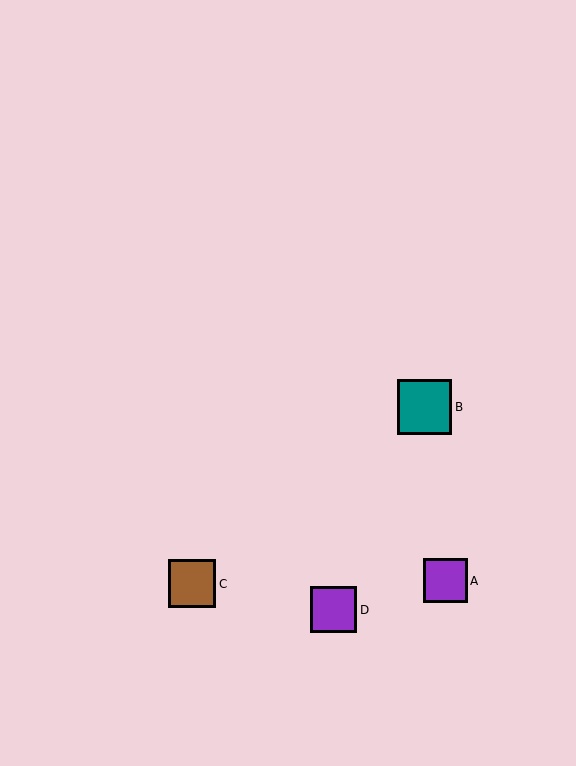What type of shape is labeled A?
Shape A is a purple square.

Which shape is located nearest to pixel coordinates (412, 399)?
The teal square (labeled B) at (425, 407) is nearest to that location.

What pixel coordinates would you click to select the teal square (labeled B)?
Click at (425, 407) to select the teal square B.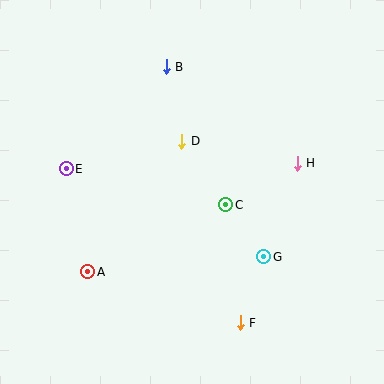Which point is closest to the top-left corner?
Point B is closest to the top-left corner.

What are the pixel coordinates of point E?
Point E is at (66, 169).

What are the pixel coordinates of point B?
Point B is at (166, 67).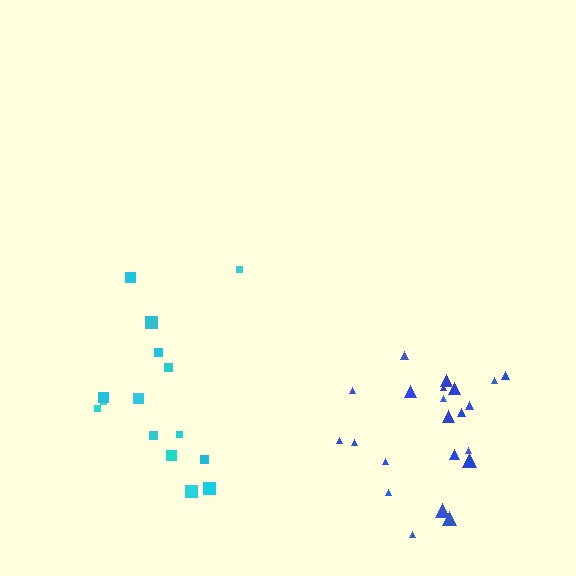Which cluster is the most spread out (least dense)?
Cyan.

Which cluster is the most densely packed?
Blue.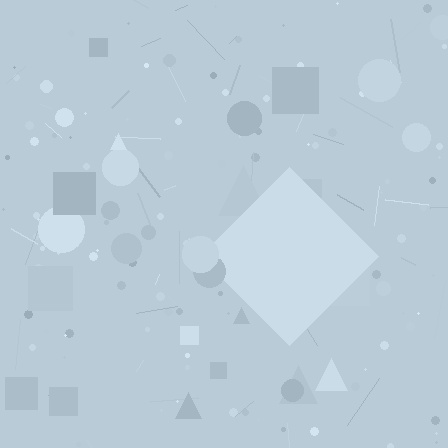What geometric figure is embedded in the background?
A diamond is embedded in the background.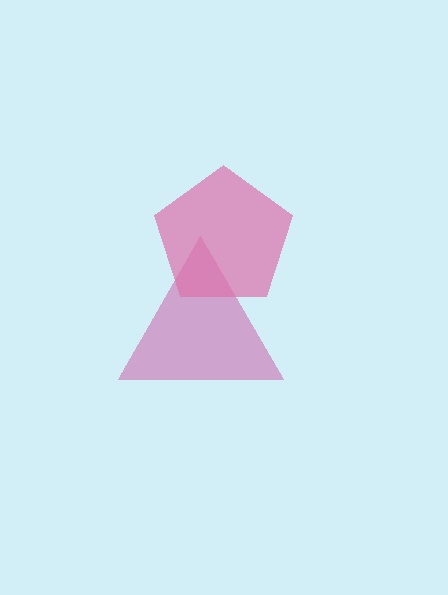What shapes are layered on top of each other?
The layered shapes are: a magenta triangle, a pink pentagon.